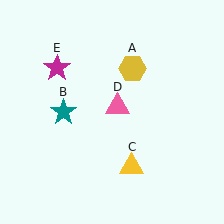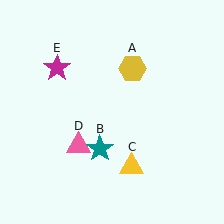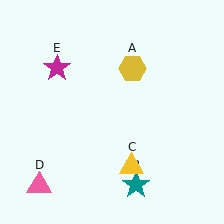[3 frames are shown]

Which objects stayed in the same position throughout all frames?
Yellow hexagon (object A) and yellow triangle (object C) and magenta star (object E) remained stationary.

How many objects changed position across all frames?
2 objects changed position: teal star (object B), pink triangle (object D).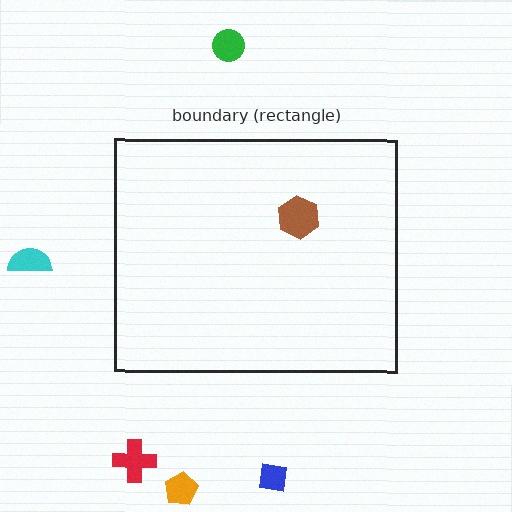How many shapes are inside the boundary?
1 inside, 5 outside.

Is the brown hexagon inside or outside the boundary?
Inside.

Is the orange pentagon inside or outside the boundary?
Outside.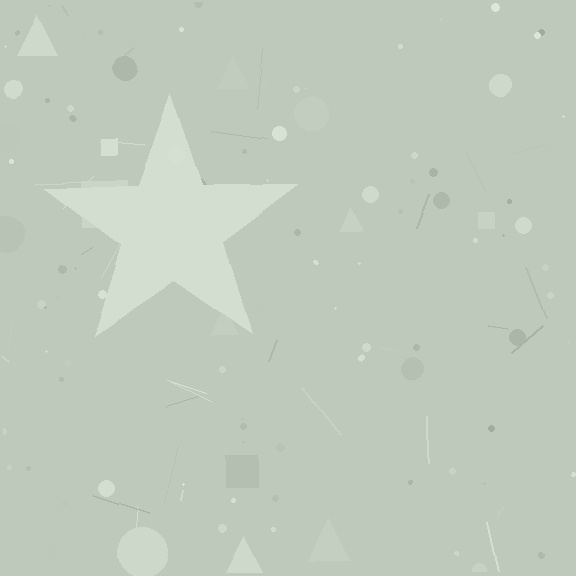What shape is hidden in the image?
A star is hidden in the image.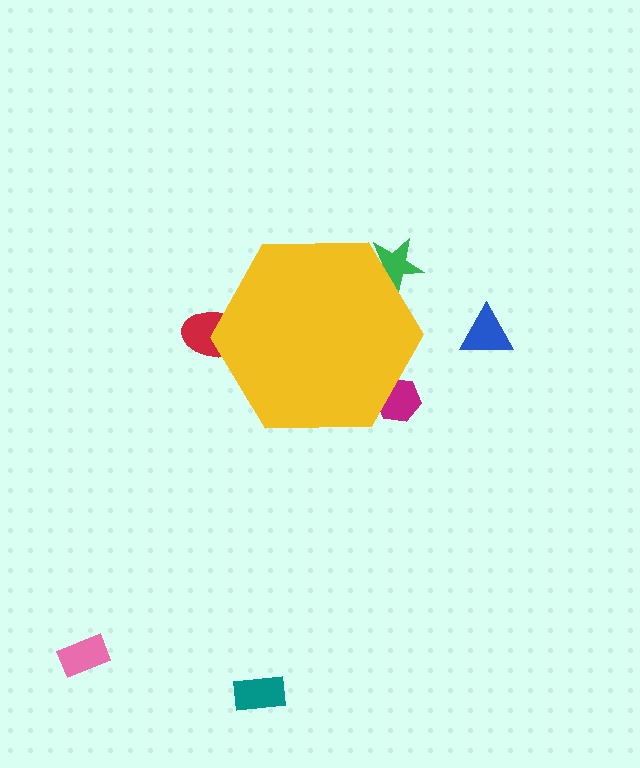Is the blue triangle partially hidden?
No, the blue triangle is fully visible.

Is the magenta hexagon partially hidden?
Yes, the magenta hexagon is partially hidden behind the yellow hexagon.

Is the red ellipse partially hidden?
Yes, the red ellipse is partially hidden behind the yellow hexagon.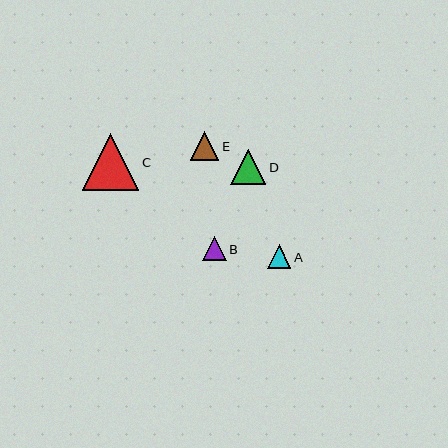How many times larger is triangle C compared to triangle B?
Triangle C is approximately 2.3 times the size of triangle B.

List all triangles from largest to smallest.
From largest to smallest: C, D, E, B, A.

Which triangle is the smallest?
Triangle A is the smallest with a size of approximately 23 pixels.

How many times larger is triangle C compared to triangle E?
Triangle C is approximately 2.0 times the size of triangle E.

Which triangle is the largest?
Triangle C is the largest with a size of approximately 56 pixels.